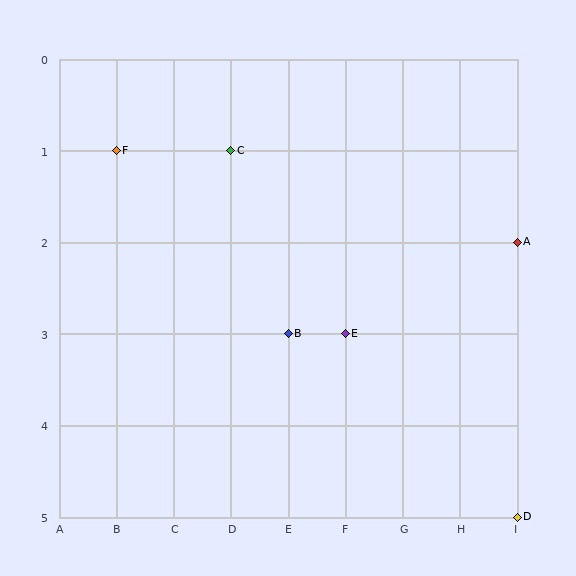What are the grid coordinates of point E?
Point E is at grid coordinates (F, 3).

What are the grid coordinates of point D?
Point D is at grid coordinates (I, 5).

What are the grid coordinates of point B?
Point B is at grid coordinates (E, 3).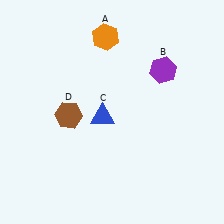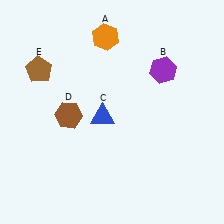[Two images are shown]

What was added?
A brown pentagon (E) was added in Image 2.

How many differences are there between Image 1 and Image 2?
There is 1 difference between the two images.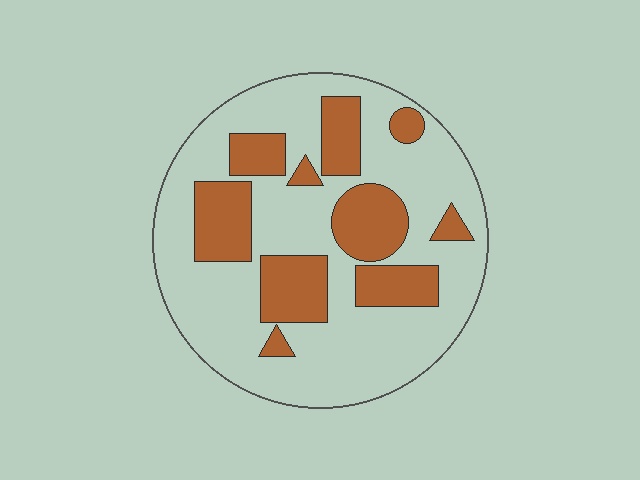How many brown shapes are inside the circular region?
10.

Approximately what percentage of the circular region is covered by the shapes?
Approximately 30%.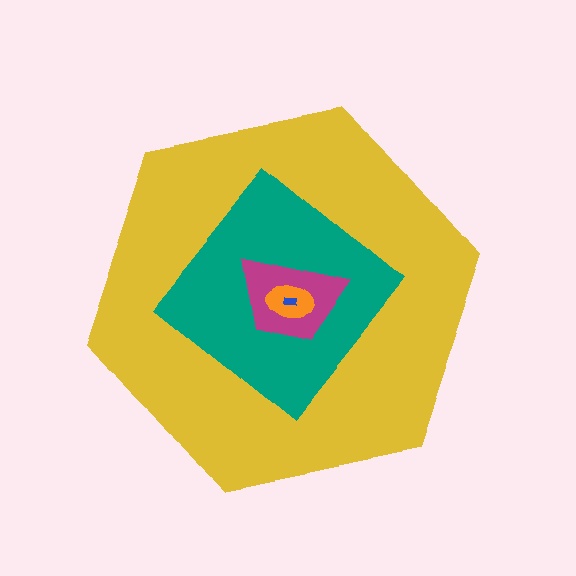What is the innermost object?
The blue rectangle.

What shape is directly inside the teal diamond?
The magenta trapezoid.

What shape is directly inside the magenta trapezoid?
The orange ellipse.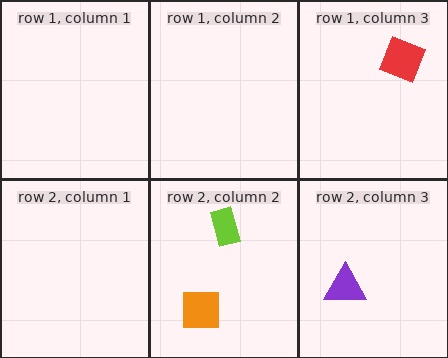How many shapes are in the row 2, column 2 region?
2.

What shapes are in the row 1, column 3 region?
The red diamond.